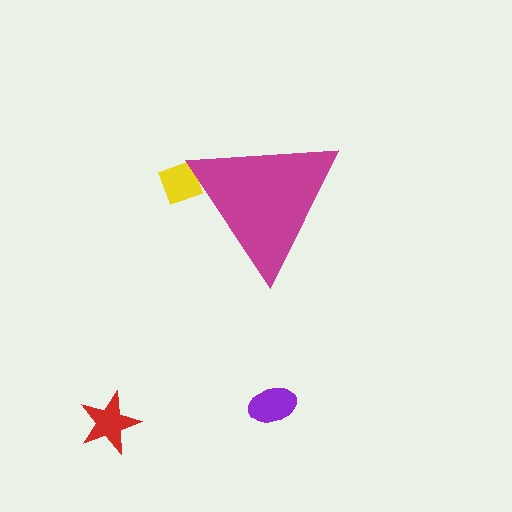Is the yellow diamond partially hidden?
Yes, the yellow diamond is partially hidden behind the magenta triangle.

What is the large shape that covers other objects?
A magenta triangle.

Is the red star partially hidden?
No, the red star is fully visible.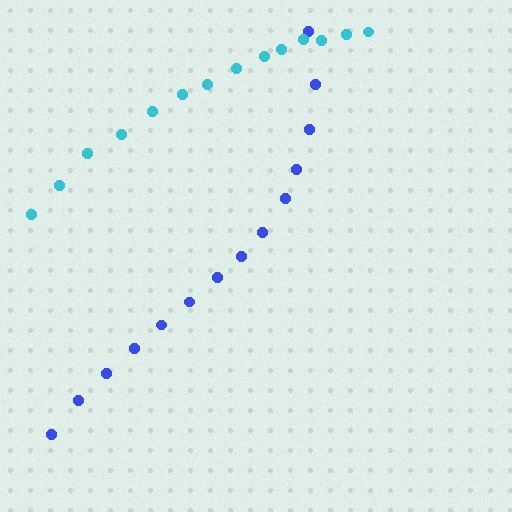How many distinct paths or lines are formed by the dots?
There are 2 distinct paths.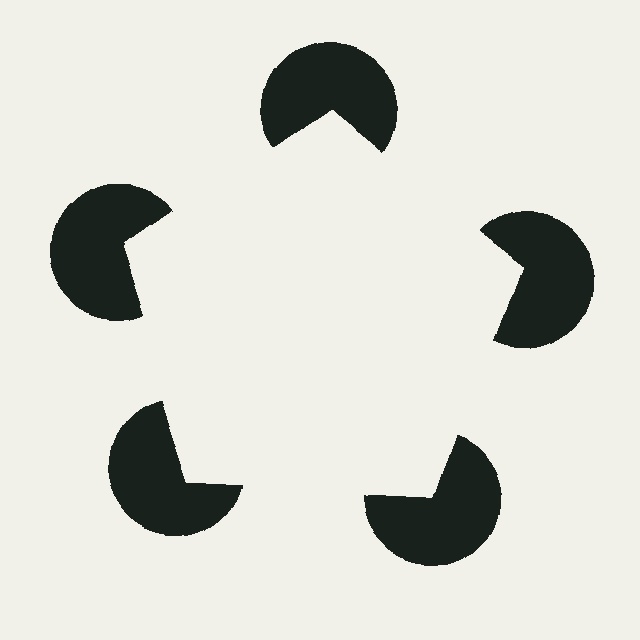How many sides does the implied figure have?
5 sides.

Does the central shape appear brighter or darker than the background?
It typically appears slightly brighter than the background, even though no actual brightness change is drawn.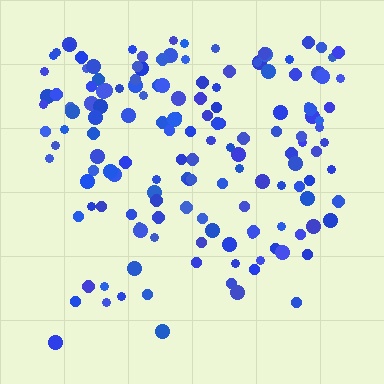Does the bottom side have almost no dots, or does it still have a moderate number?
Still a moderate number, just noticeably fewer than the top.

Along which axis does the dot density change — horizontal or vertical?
Vertical.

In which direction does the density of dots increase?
From bottom to top, with the top side densest.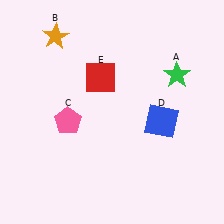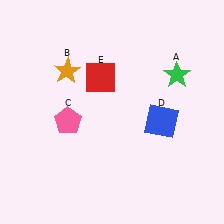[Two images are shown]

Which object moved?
The orange star (B) moved down.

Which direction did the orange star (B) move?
The orange star (B) moved down.